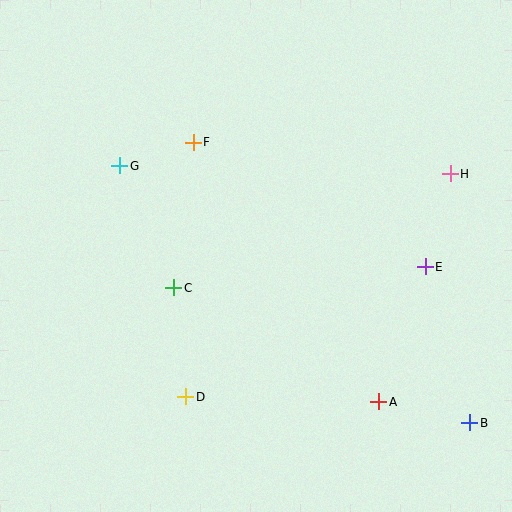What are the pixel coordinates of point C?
Point C is at (174, 288).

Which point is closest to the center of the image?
Point C at (174, 288) is closest to the center.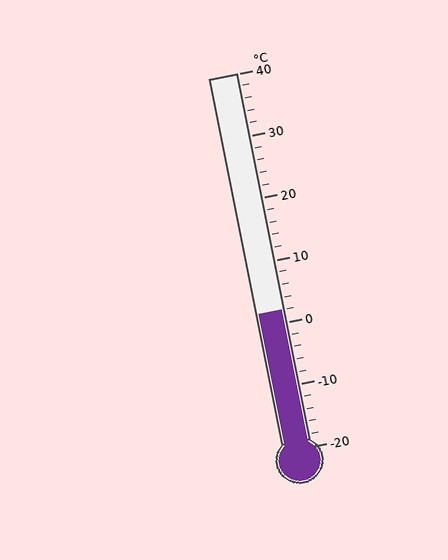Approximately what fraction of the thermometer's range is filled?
The thermometer is filled to approximately 35% of its range.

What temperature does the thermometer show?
The thermometer shows approximately 2°C.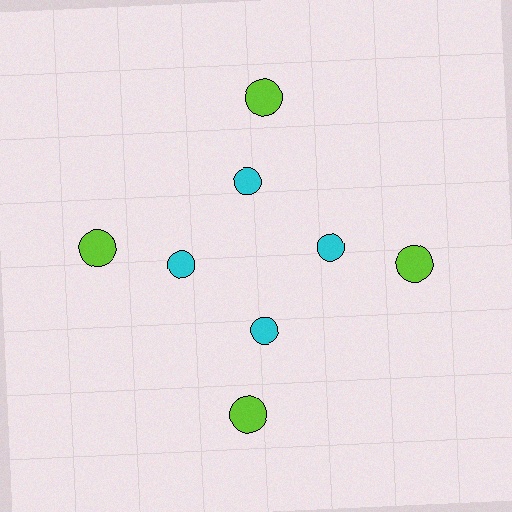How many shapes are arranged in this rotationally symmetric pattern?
There are 8 shapes, arranged in 4 groups of 2.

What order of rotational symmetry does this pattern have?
This pattern has 4-fold rotational symmetry.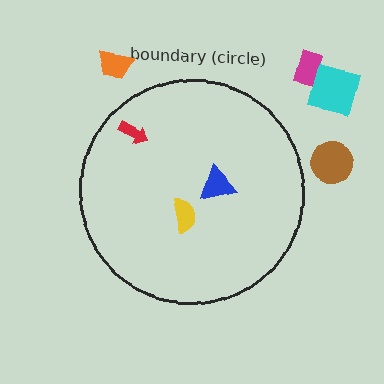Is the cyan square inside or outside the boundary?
Outside.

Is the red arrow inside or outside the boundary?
Inside.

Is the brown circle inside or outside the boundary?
Outside.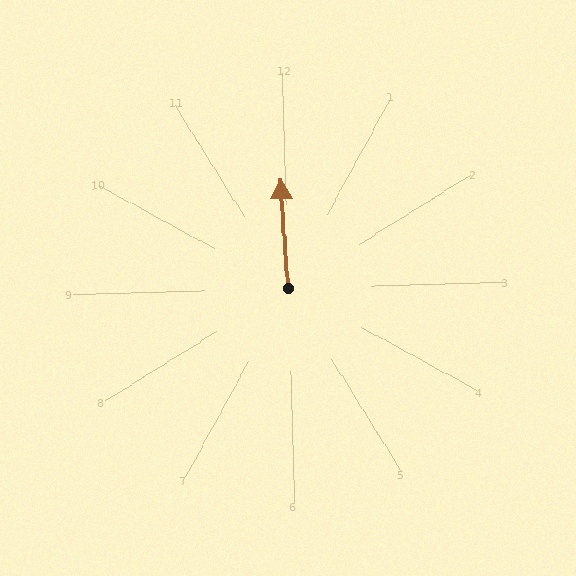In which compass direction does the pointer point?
North.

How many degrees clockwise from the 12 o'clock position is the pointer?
Approximately 358 degrees.